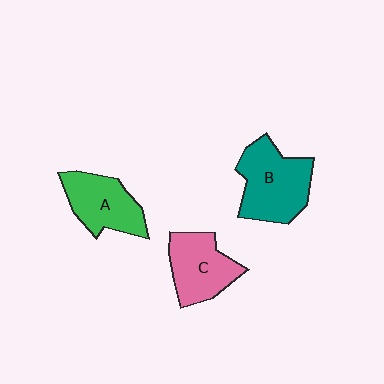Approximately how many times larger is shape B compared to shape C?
Approximately 1.3 times.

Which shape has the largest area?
Shape B (teal).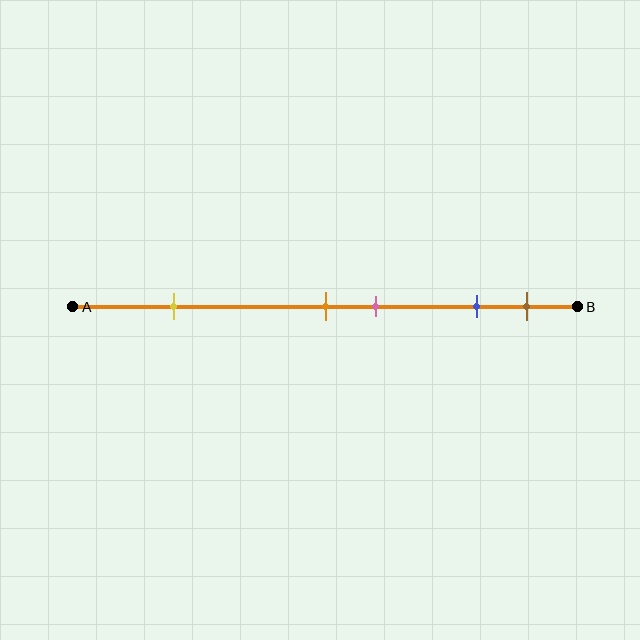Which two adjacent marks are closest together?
The orange and pink marks are the closest adjacent pair.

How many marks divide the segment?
There are 5 marks dividing the segment.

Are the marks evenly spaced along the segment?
No, the marks are not evenly spaced.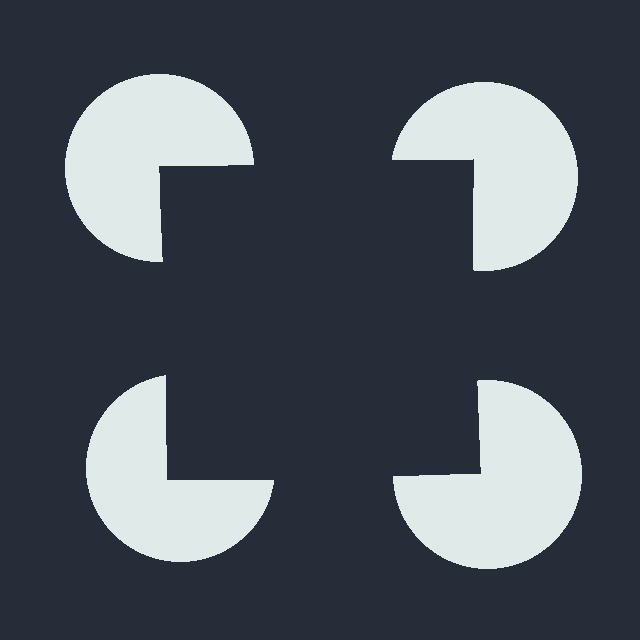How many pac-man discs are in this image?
There are 4 — one at each vertex of the illusory square.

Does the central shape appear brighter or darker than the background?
It typically appears slightly darker than the background, even though no actual brightness change is drawn.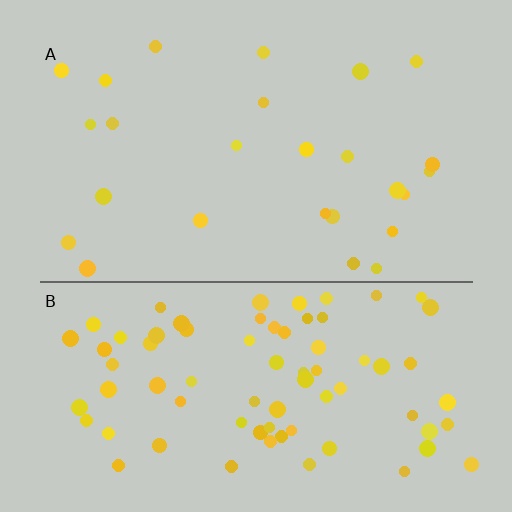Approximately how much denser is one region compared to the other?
Approximately 3.0× — region B over region A.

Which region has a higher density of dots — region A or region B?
B (the bottom).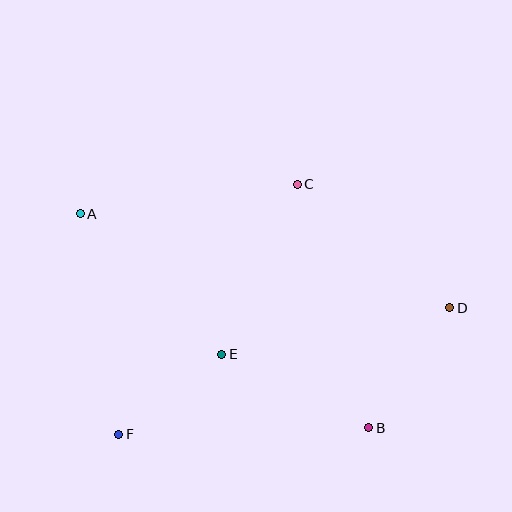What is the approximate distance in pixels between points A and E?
The distance between A and E is approximately 199 pixels.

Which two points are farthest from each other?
Points A and D are farthest from each other.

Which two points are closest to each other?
Points E and F are closest to each other.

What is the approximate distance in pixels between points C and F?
The distance between C and F is approximately 307 pixels.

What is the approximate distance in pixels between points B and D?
The distance between B and D is approximately 145 pixels.